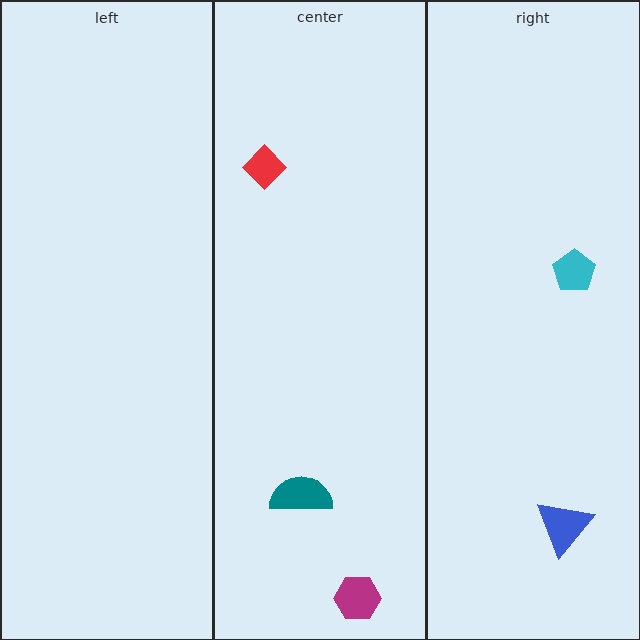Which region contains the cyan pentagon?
The right region.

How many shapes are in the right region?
2.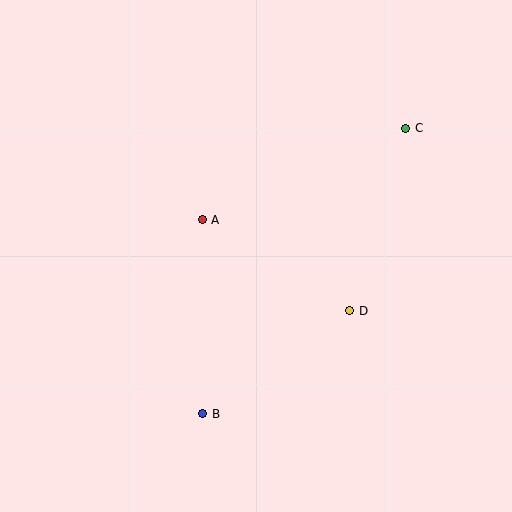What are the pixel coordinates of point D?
Point D is at (350, 311).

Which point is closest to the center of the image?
Point A at (202, 220) is closest to the center.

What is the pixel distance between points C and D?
The distance between C and D is 191 pixels.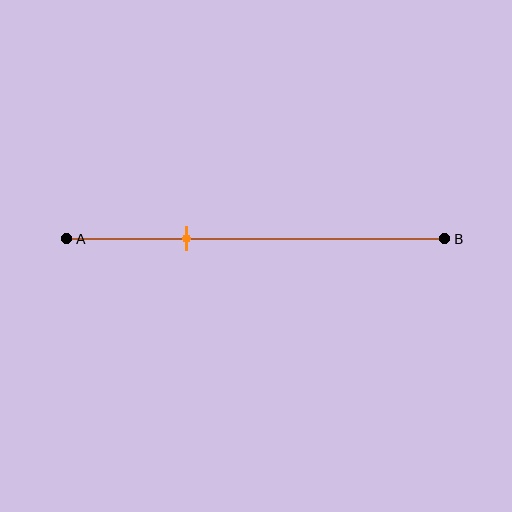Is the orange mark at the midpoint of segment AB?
No, the mark is at about 30% from A, not at the 50% midpoint.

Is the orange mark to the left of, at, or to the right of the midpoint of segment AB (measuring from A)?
The orange mark is to the left of the midpoint of segment AB.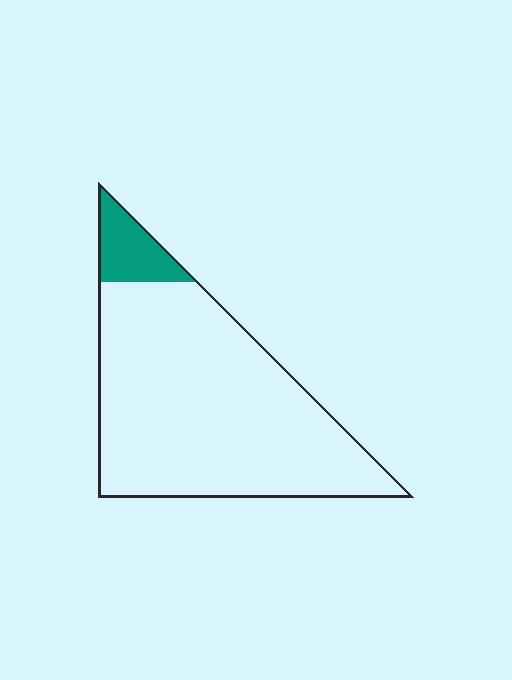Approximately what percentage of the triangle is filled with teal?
Approximately 10%.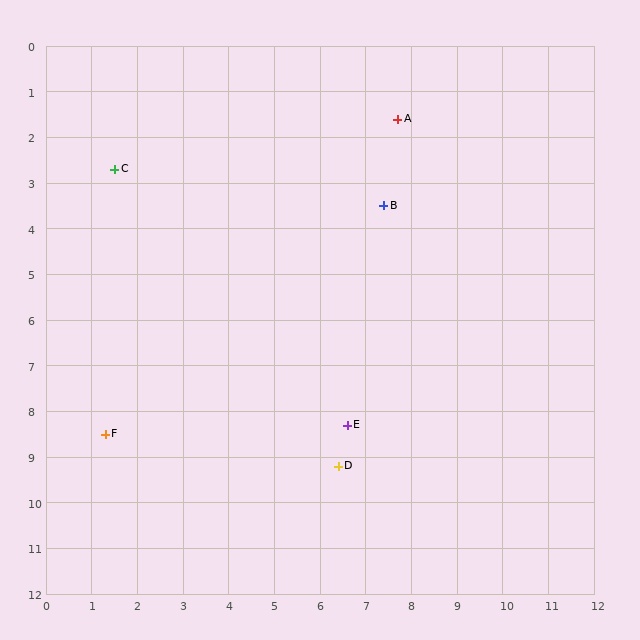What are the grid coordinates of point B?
Point B is at approximately (7.4, 3.5).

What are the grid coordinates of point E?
Point E is at approximately (6.6, 8.3).